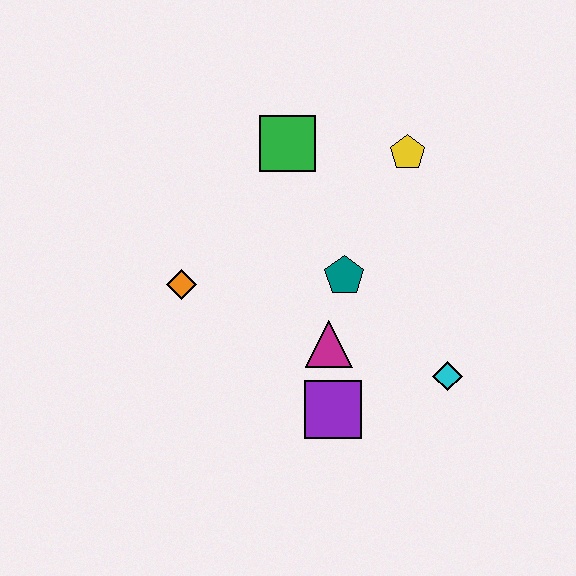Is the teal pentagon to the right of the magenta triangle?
Yes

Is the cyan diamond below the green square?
Yes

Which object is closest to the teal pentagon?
The magenta triangle is closest to the teal pentagon.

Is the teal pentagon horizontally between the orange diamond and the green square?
No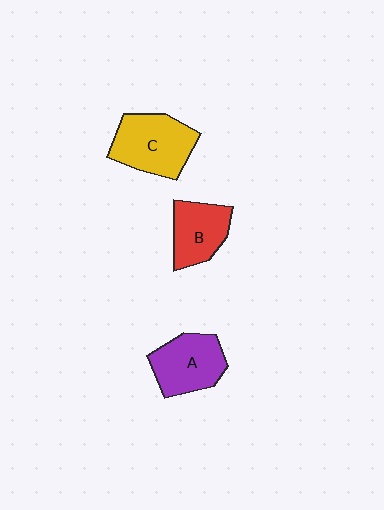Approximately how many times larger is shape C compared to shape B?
Approximately 1.3 times.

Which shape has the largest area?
Shape C (yellow).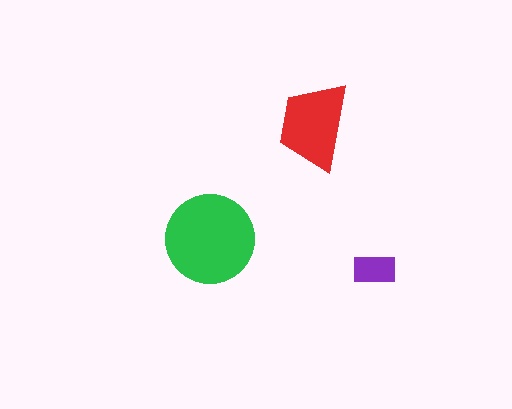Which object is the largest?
The green circle.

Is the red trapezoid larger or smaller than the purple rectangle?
Larger.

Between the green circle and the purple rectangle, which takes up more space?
The green circle.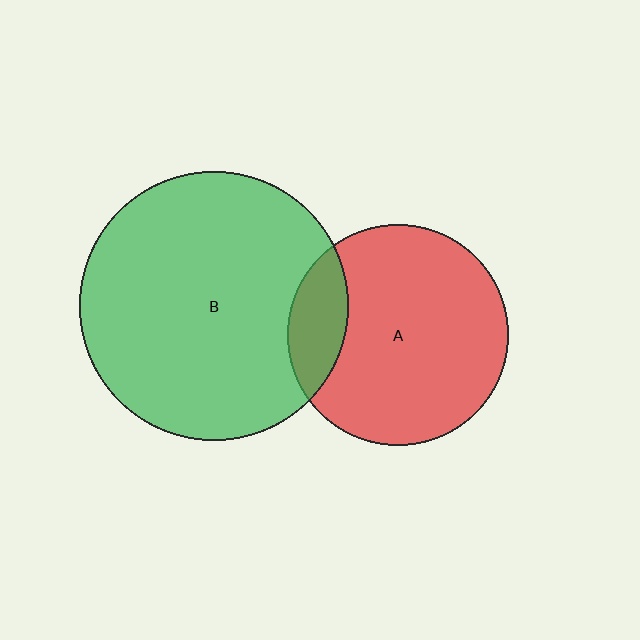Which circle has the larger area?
Circle B (green).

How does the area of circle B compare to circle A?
Approximately 1.5 times.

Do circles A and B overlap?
Yes.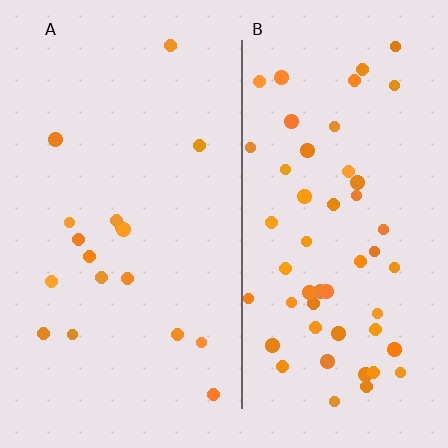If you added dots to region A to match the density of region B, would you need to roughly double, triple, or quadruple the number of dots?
Approximately triple.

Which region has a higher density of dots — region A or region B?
B (the right).